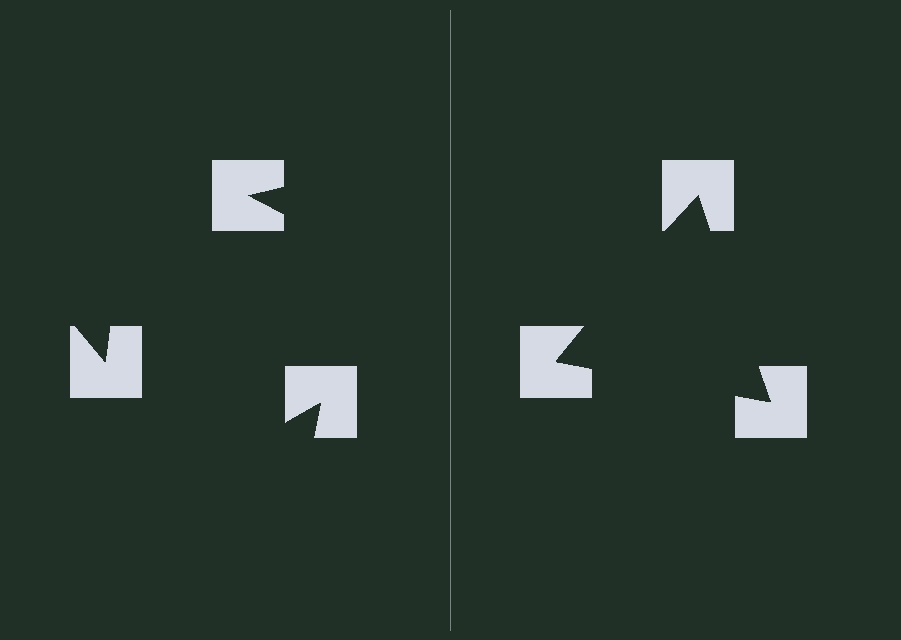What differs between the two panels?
The notched squares are positioned identically on both sides; only the wedge orientations differ. On the right they align to a triangle; on the left they are misaligned.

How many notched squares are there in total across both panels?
6 — 3 on each side.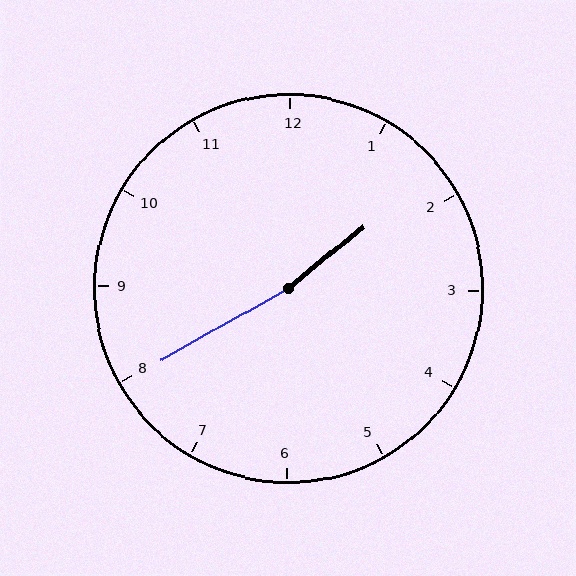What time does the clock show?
1:40.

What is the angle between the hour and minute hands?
Approximately 170 degrees.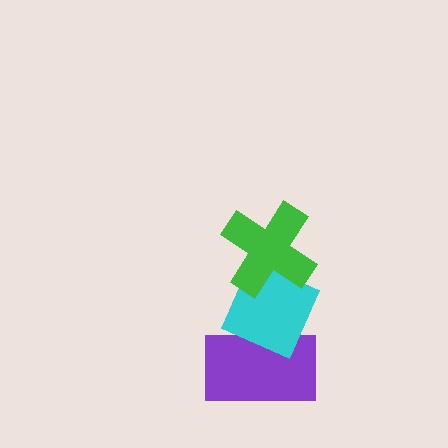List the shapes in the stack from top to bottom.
From top to bottom: the green cross, the cyan diamond, the purple rectangle.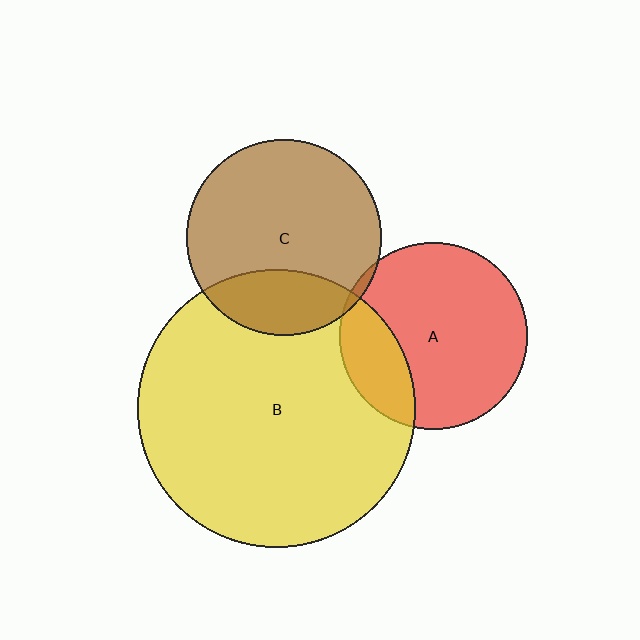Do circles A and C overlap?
Yes.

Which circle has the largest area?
Circle B (yellow).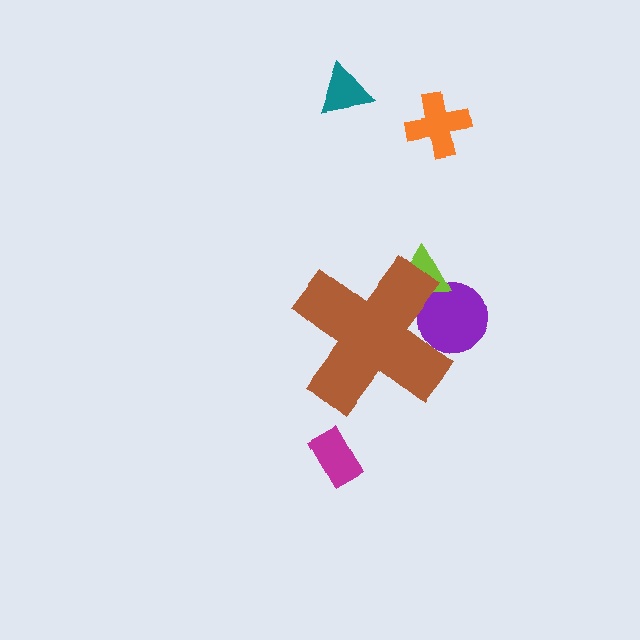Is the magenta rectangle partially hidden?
No, the magenta rectangle is fully visible.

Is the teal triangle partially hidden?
No, the teal triangle is fully visible.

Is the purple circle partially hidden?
Yes, the purple circle is partially hidden behind the brown cross.